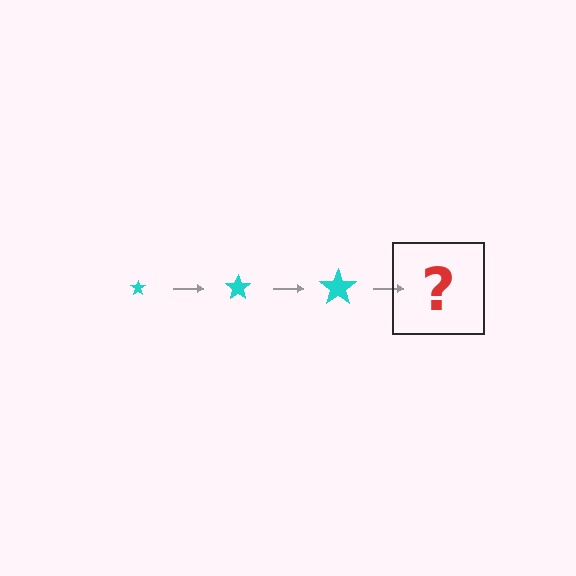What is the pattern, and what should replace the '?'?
The pattern is that the star gets progressively larger each step. The '?' should be a cyan star, larger than the previous one.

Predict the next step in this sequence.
The next step is a cyan star, larger than the previous one.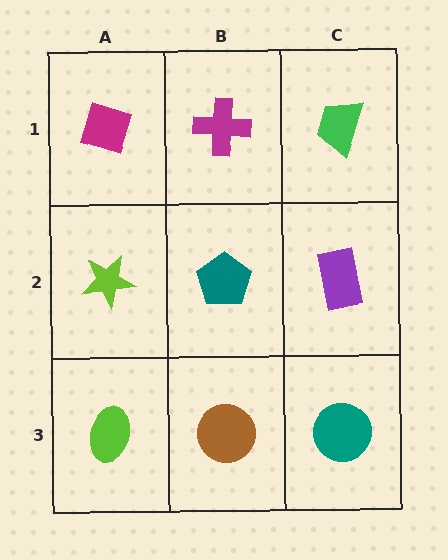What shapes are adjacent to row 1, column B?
A teal pentagon (row 2, column B), a magenta diamond (row 1, column A), a green trapezoid (row 1, column C).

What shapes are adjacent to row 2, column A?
A magenta diamond (row 1, column A), a lime ellipse (row 3, column A), a teal pentagon (row 2, column B).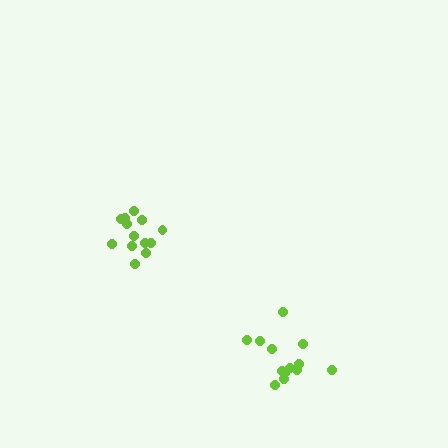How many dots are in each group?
Group 1: 13 dots, Group 2: 13 dots (26 total).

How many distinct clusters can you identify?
There are 2 distinct clusters.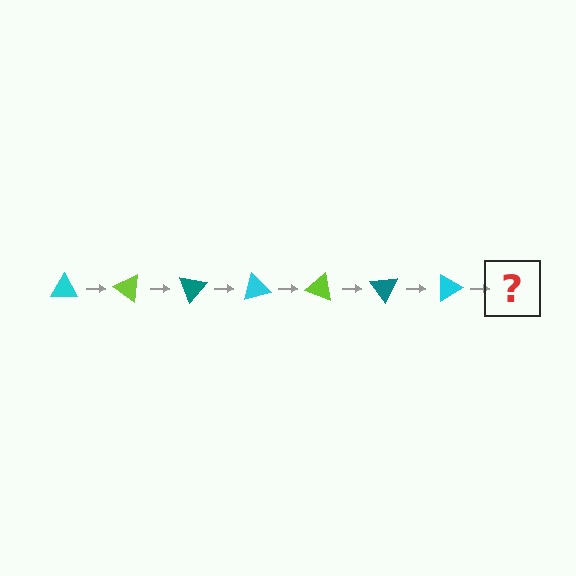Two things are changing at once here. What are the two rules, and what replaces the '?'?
The two rules are that it rotates 35 degrees each step and the color cycles through cyan, lime, and teal. The '?' should be a lime triangle, rotated 245 degrees from the start.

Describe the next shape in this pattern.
It should be a lime triangle, rotated 245 degrees from the start.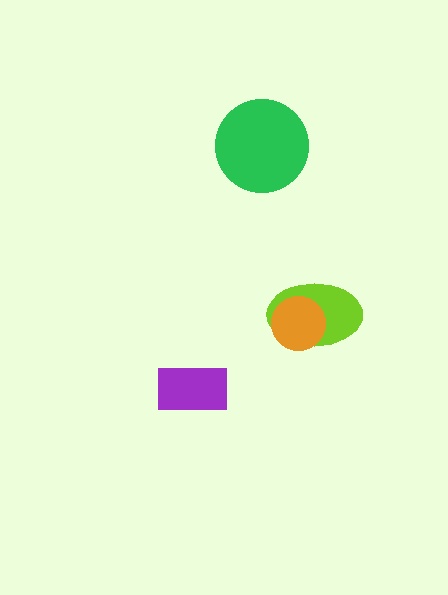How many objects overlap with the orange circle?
1 object overlaps with the orange circle.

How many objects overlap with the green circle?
0 objects overlap with the green circle.